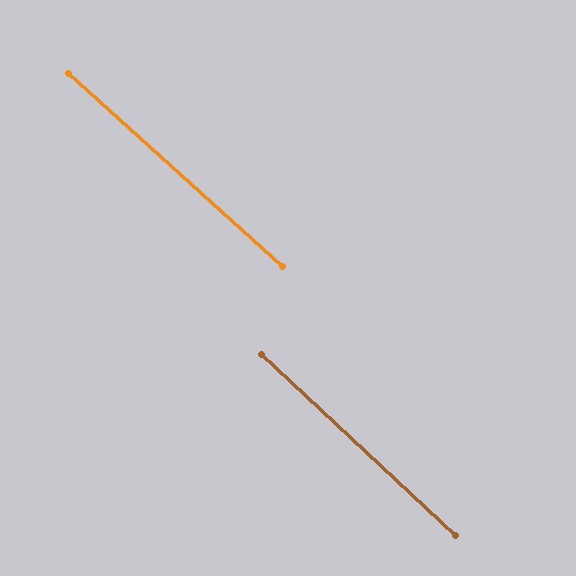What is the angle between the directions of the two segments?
Approximately 1 degree.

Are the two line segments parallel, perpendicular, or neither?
Parallel — their directions differ by only 0.9°.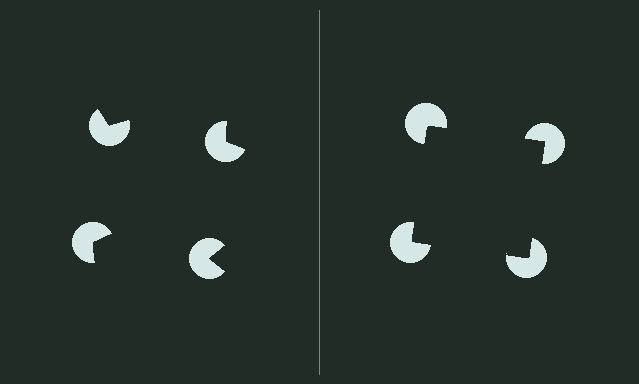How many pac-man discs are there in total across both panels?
8 — 4 on each side.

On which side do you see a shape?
An illusory square appears on the right side. On the left side the wedge cuts are rotated, so no coherent shape forms.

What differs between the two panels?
The pac-man discs are positioned identically on both sides; only the wedge orientations differ. On the right they align to a square; on the left they are misaligned.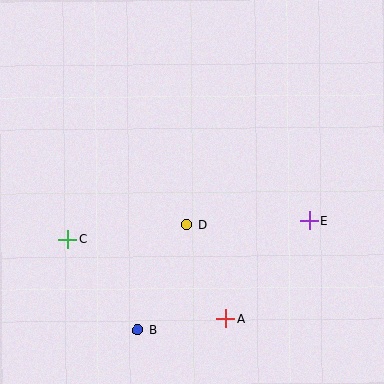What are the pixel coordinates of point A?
Point A is at (226, 319).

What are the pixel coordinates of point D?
Point D is at (187, 225).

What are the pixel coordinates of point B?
Point B is at (138, 330).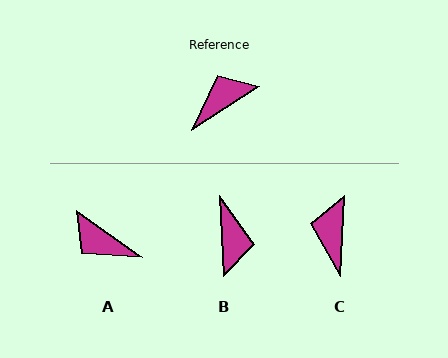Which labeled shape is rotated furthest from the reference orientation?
B, about 119 degrees away.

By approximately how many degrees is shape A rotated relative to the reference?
Approximately 112 degrees counter-clockwise.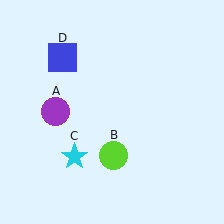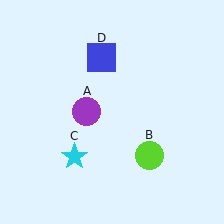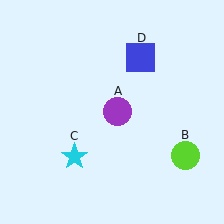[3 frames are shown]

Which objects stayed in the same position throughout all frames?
Cyan star (object C) remained stationary.